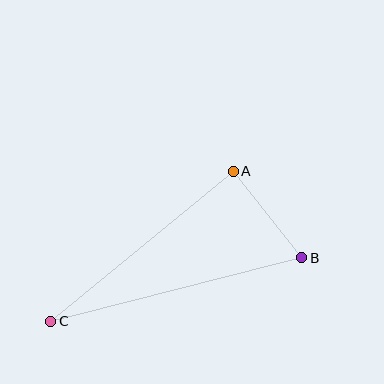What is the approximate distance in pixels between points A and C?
The distance between A and C is approximately 236 pixels.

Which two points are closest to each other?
Points A and B are closest to each other.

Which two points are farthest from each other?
Points B and C are farthest from each other.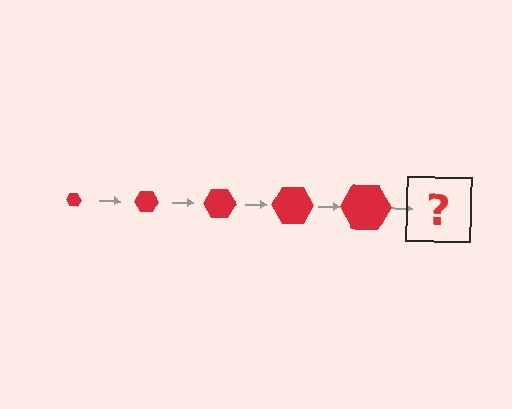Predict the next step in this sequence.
The next step is a red hexagon, larger than the previous one.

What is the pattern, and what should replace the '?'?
The pattern is that the hexagon gets progressively larger each step. The '?' should be a red hexagon, larger than the previous one.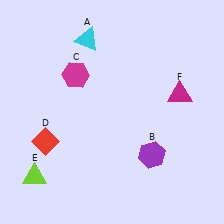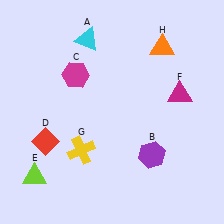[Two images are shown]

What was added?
A yellow cross (G), an orange triangle (H) were added in Image 2.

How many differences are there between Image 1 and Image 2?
There are 2 differences between the two images.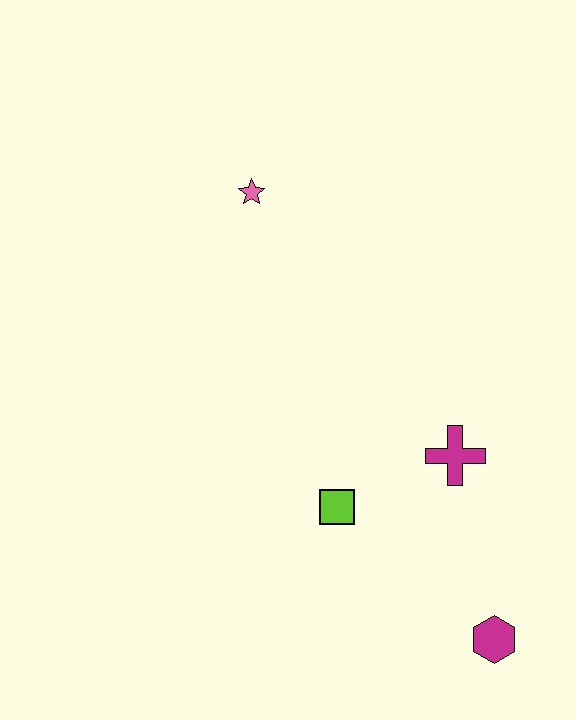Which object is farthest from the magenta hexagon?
The pink star is farthest from the magenta hexagon.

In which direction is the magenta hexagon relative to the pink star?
The magenta hexagon is below the pink star.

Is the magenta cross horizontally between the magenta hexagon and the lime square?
Yes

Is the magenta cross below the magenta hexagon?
No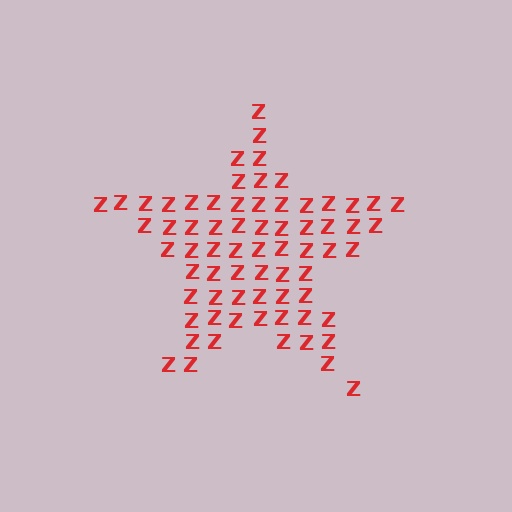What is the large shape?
The large shape is a star.